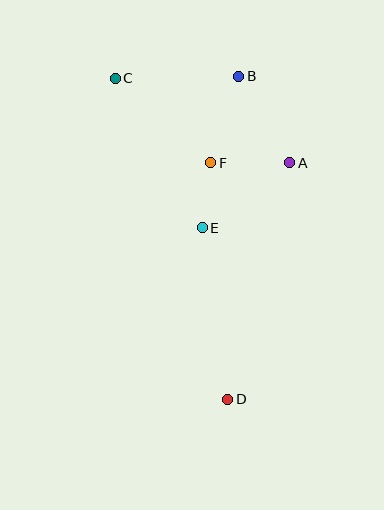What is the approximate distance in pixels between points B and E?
The distance between B and E is approximately 156 pixels.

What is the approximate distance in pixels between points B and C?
The distance between B and C is approximately 124 pixels.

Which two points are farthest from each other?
Points C and D are farthest from each other.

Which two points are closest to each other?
Points E and F are closest to each other.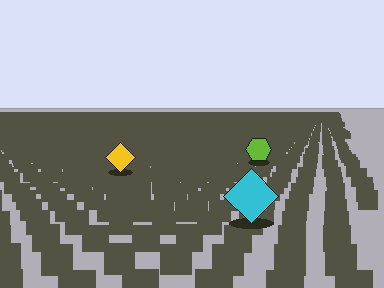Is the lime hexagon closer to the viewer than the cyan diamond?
No. The cyan diamond is closer — you can tell from the texture gradient: the ground texture is coarser near it.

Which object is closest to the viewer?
The cyan diamond is closest. The texture marks near it are larger and more spread out.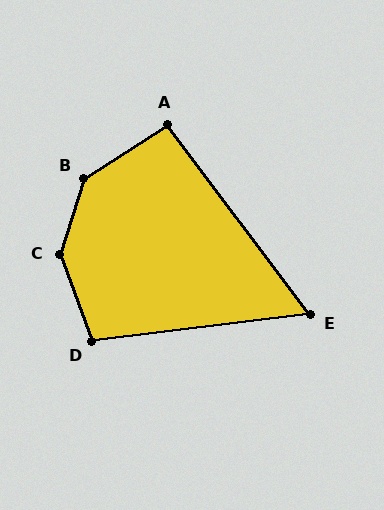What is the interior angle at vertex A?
Approximately 94 degrees (approximately right).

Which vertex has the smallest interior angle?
E, at approximately 60 degrees.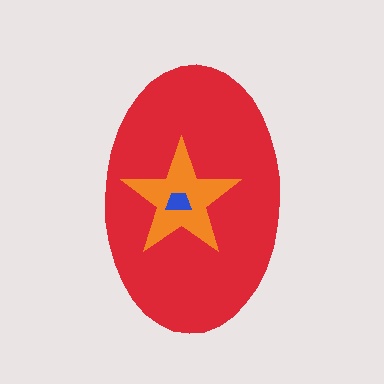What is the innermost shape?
The blue trapezoid.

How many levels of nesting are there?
3.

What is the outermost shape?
The red ellipse.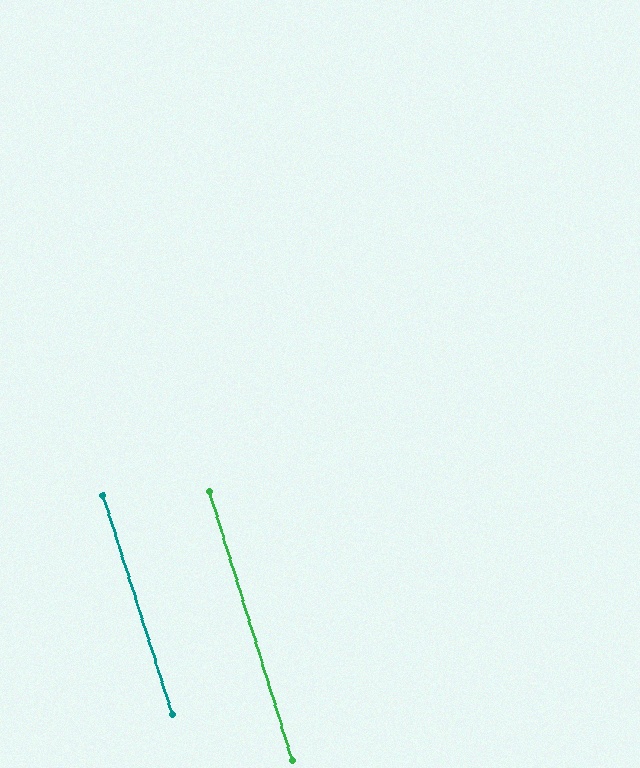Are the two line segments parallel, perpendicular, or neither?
Parallel — their directions differ by only 0.4°.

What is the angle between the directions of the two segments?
Approximately 0 degrees.